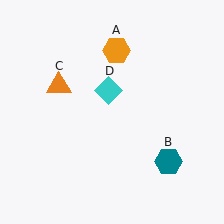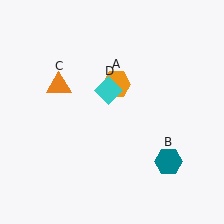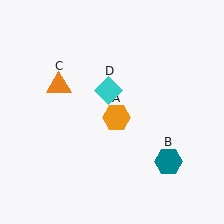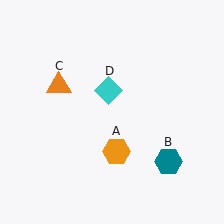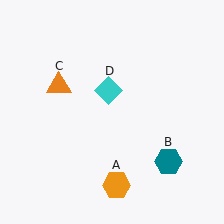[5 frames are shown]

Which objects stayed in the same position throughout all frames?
Teal hexagon (object B) and orange triangle (object C) and cyan diamond (object D) remained stationary.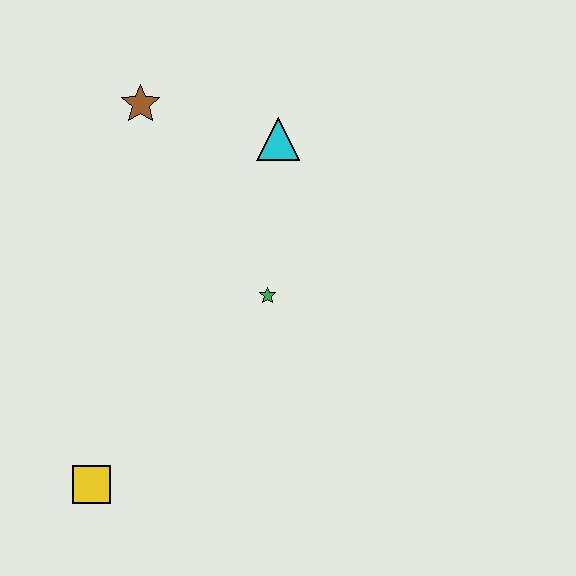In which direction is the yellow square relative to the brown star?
The yellow square is below the brown star.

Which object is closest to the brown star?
The cyan triangle is closest to the brown star.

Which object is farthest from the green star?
The yellow square is farthest from the green star.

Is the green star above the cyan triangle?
No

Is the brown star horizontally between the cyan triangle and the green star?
No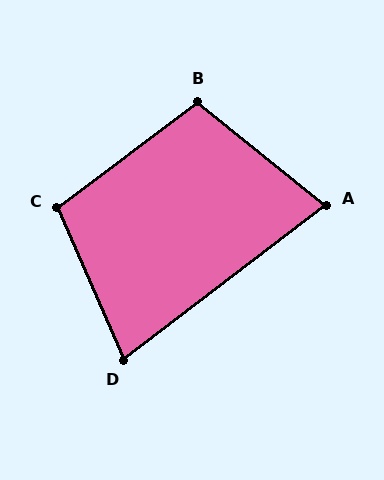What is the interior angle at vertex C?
Approximately 104 degrees (obtuse).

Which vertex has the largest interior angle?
B, at approximately 104 degrees.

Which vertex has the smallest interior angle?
D, at approximately 76 degrees.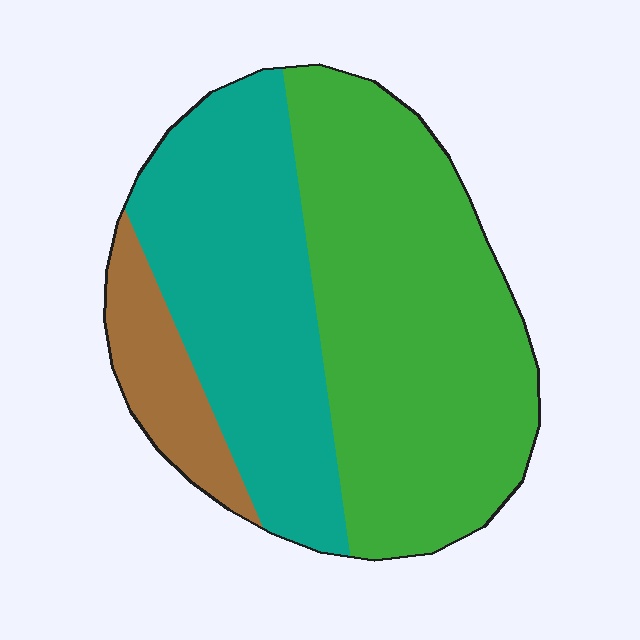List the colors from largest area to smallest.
From largest to smallest: green, teal, brown.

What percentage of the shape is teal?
Teal takes up between a third and a half of the shape.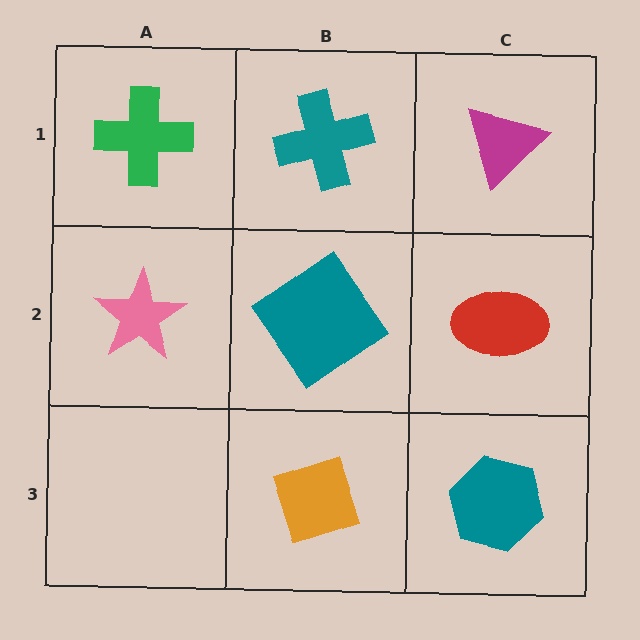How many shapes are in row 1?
3 shapes.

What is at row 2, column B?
A teal diamond.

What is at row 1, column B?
A teal cross.